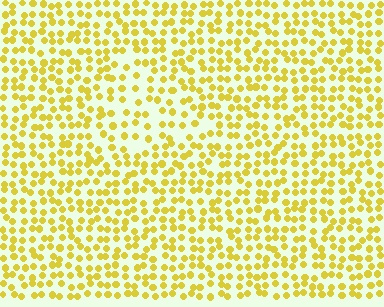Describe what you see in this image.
The image contains small yellow elements arranged at two different densities. A triangle-shaped region is visible where the elements are less densely packed than the surrounding area.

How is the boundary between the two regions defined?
The boundary is defined by a change in element density (approximately 1.6x ratio). All elements are the same color, size, and shape.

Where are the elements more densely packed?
The elements are more densely packed outside the triangle boundary.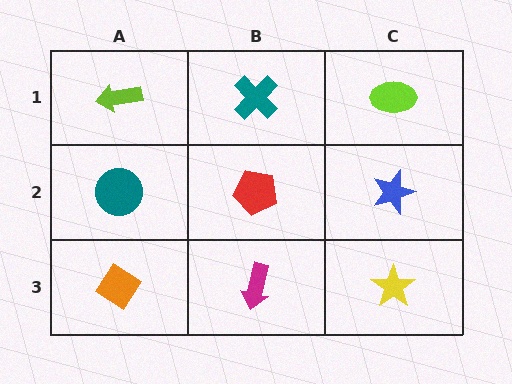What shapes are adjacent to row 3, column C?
A blue star (row 2, column C), a magenta arrow (row 3, column B).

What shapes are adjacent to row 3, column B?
A red pentagon (row 2, column B), an orange diamond (row 3, column A), a yellow star (row 3, column C).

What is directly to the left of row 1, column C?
A teal cross.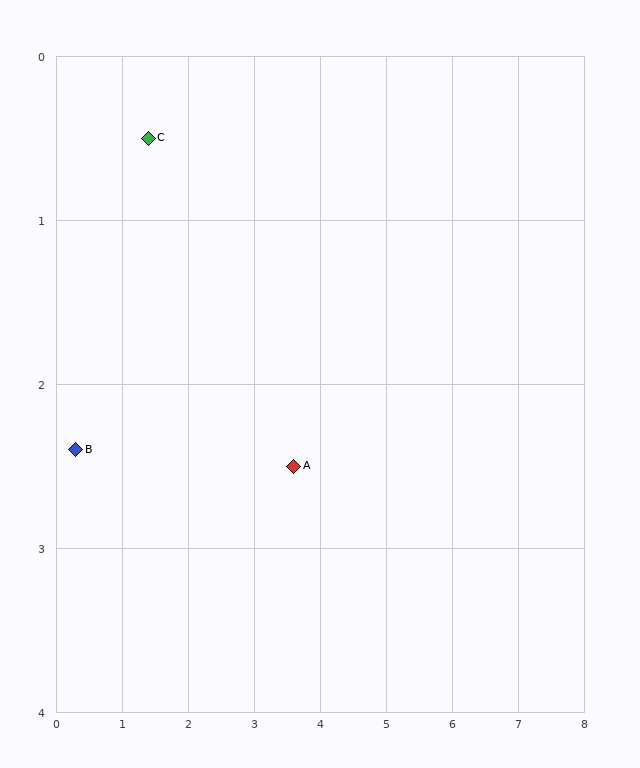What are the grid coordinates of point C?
Point C is at approximately (1.4, 0.5).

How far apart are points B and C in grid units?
Points B and C are about 2.2 grid units apart.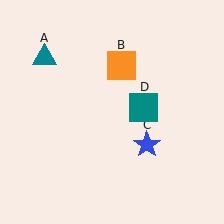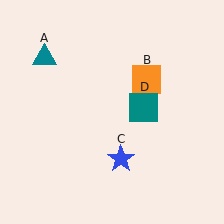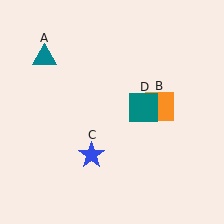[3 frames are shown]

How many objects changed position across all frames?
2 objects changed position: orange square (object B), blue star (object C).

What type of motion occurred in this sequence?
The orange square (object B), blue star (object C) rotated clockwise around the center of the scene.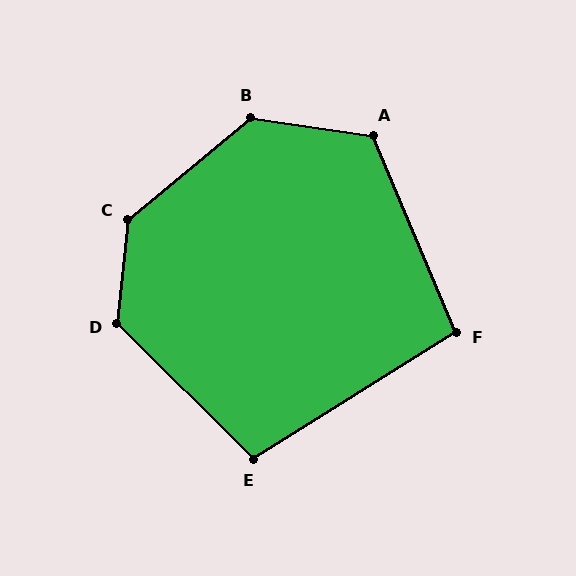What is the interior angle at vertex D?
Approximately 129 degrees (obtuse).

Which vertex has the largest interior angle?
C, at approximately 135 degrees.